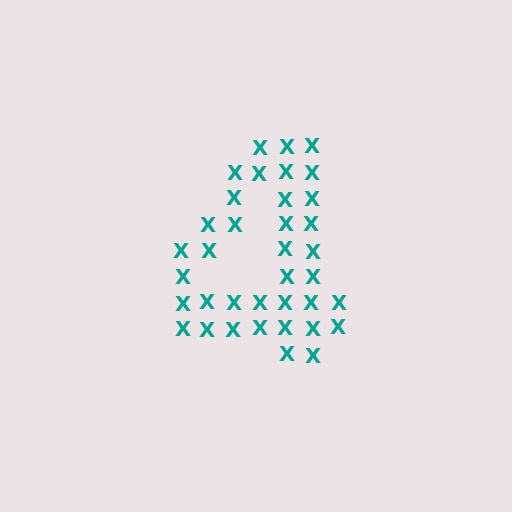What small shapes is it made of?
It is made of small letter X's.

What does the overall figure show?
The overall figure shows the digit 4.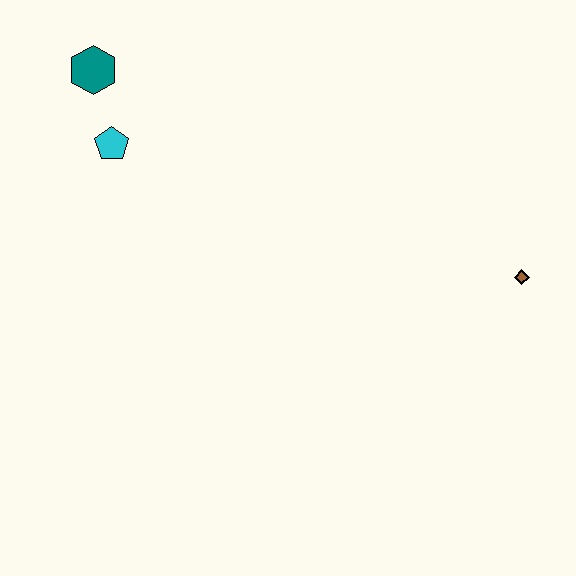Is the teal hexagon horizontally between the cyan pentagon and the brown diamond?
No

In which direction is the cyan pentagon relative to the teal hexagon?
The cyan pentagon is below the teal hexagon.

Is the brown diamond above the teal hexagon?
No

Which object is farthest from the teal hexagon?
The brown diamond is farthest from the teal hexagon.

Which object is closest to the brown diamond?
The cyan pentagon is closest to the brown diamond.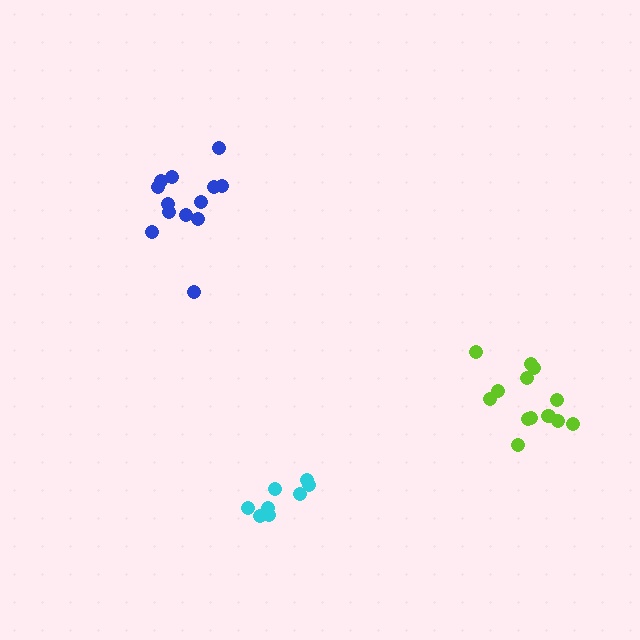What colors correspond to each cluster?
The clusters are colored: cyan, blue, lime.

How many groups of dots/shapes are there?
There are 3 groups.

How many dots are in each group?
Group 1: 8 dots, Group 2: 13 dots, Group 3: 13 dots (34 total).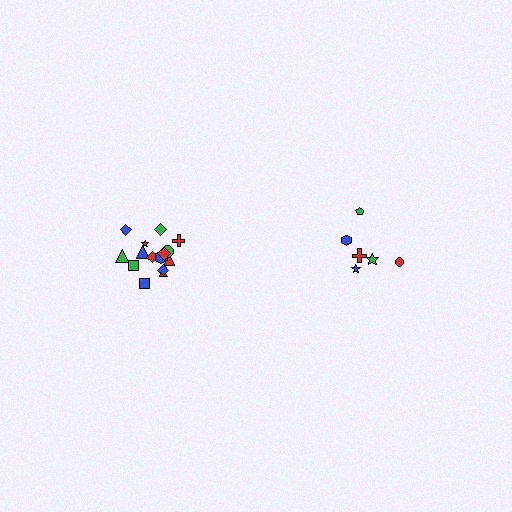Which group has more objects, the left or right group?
The left group.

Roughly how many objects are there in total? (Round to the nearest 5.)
Roughly 20 objects in total.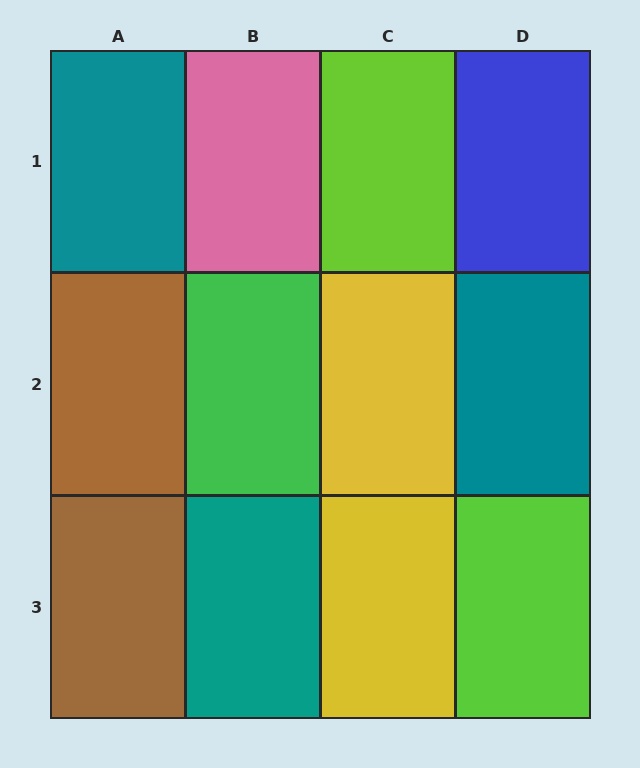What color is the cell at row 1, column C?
Lime.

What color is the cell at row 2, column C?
Yellow.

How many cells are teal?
3 cells are teal.